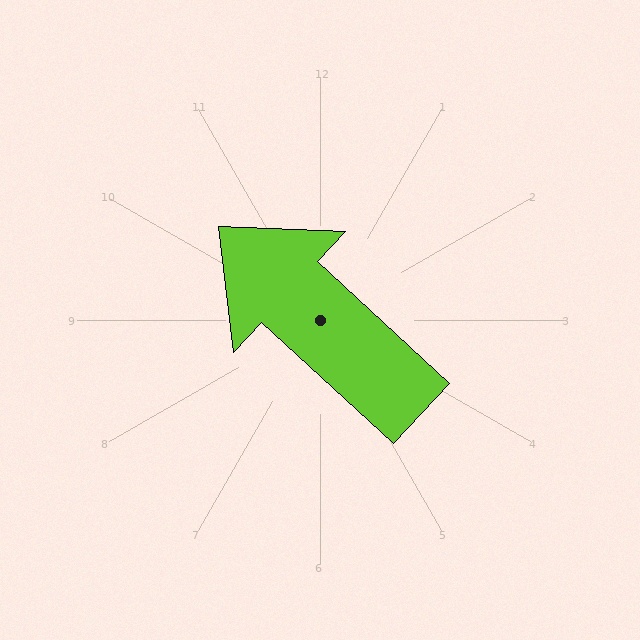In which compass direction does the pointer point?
Northwest.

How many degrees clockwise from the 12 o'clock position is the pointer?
Approximately 313 degrees.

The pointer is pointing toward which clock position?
Roughly 10 o'clock.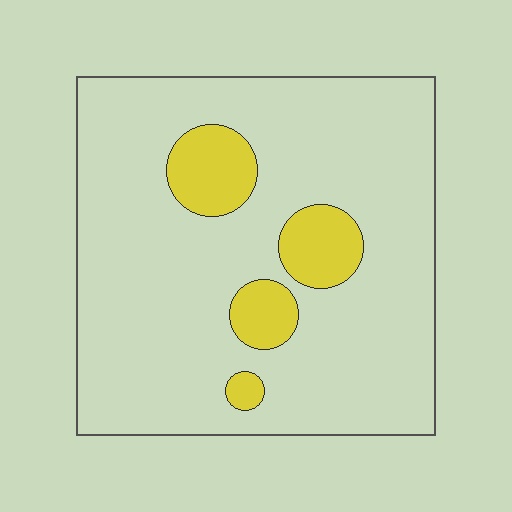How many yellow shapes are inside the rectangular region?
4.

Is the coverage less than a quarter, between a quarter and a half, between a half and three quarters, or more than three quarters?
Less than a quarter.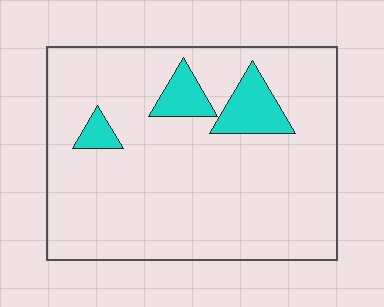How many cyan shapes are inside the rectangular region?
3.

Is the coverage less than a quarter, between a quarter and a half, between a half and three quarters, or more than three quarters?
Less than a quarter.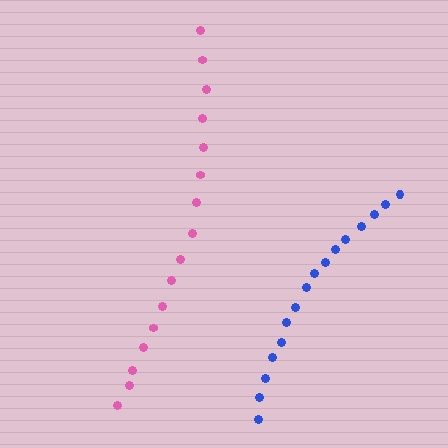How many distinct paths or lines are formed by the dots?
There are 2 distinct paths.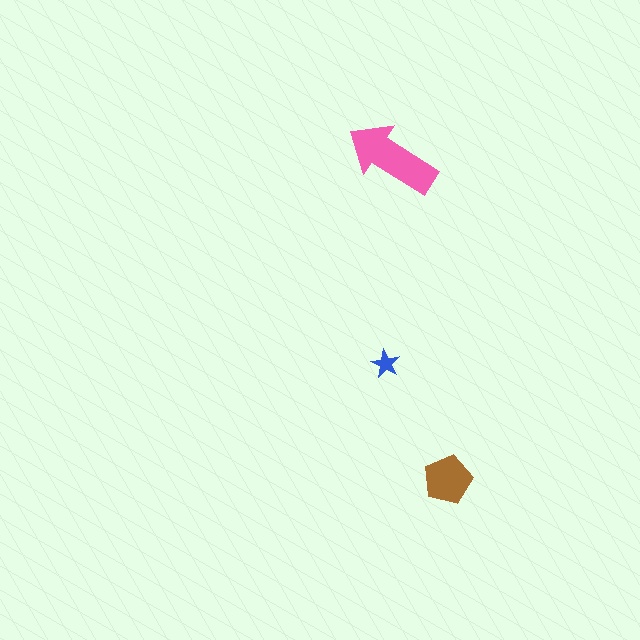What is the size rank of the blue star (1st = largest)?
3rd.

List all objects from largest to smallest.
The pink arrow, the brown pentagon, the blue star.